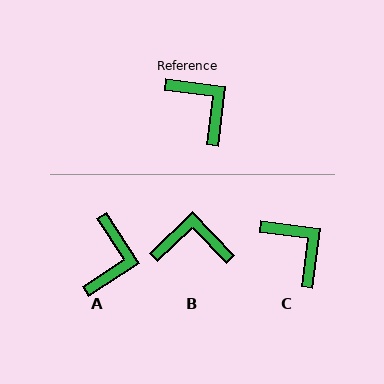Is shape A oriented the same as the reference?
No, it is off by about 50 degrees.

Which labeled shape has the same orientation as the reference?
C.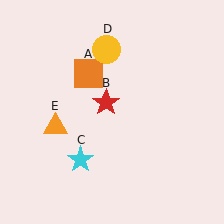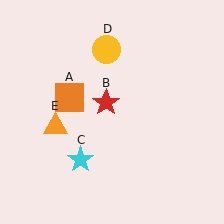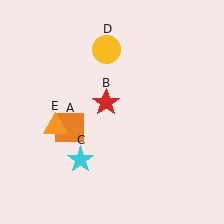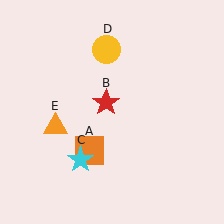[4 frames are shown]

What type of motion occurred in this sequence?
The orange square (object A) rotated counterclockwise around the center of the scene.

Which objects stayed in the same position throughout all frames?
Red star (object B) and cyan star (object C) and yellow circle (object D) and orange triangle (object E) remained stationary.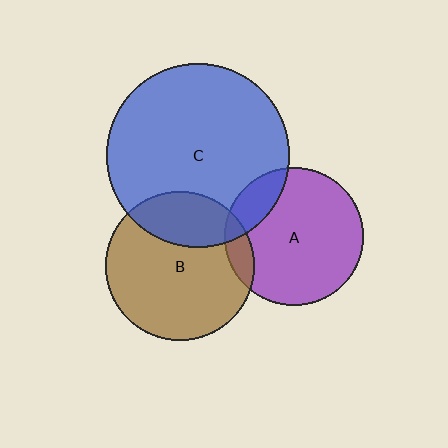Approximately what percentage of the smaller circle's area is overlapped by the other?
Approximately 15%.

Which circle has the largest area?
Circle C (blue).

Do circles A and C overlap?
Yes.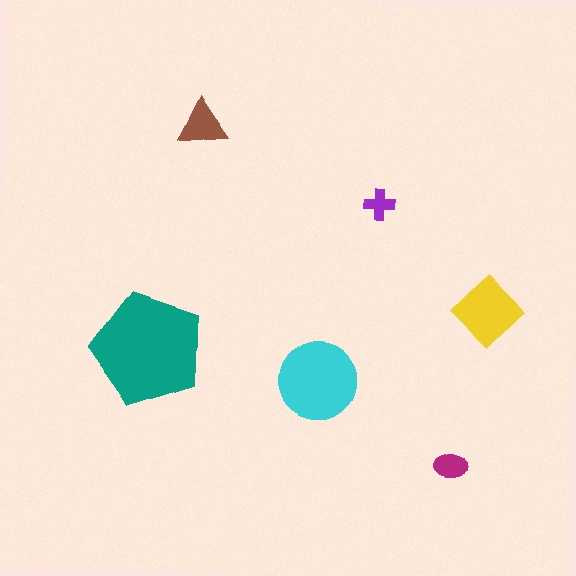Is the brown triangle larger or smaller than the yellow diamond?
Smaller.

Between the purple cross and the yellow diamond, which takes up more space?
The yellow diamond.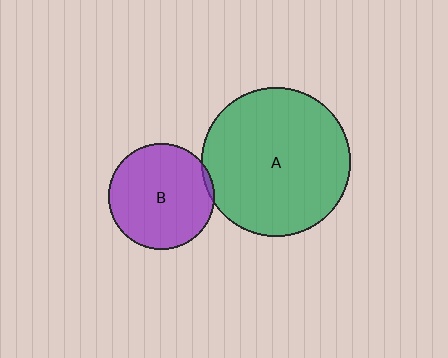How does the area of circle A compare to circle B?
Approximately 2.0 times.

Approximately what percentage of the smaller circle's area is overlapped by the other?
Approximately 5%.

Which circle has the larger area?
Circle A (green).